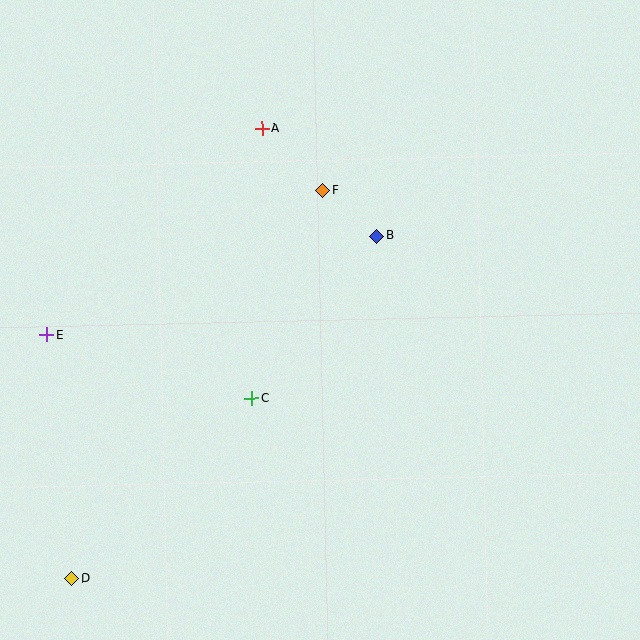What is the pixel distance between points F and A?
The distance between F and A is 87 pixels.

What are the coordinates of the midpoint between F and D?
The midpoint between F and D is at (197, 384).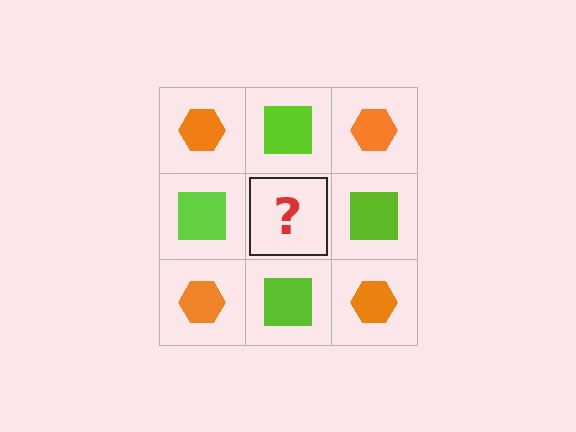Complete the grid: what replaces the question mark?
The question mark should be replaced with an orange hexagon.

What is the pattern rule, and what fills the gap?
The rule is that it alternates orange hexagon and lime square in a checkerboard pattern. The gap should be filled with an orange hexagon.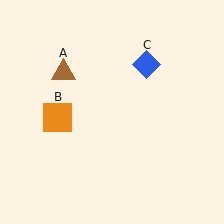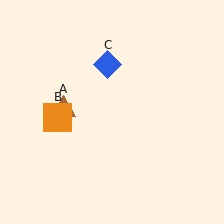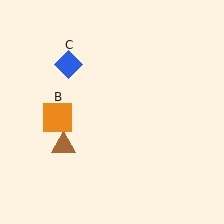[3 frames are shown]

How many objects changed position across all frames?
2 objects changed position: brown triangle (object A), blue diamond (object C).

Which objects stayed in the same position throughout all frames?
Orange square (object B) remained stationary.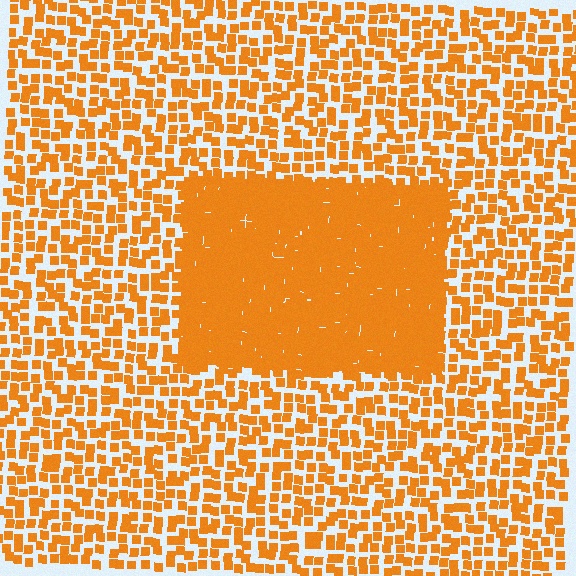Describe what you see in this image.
The image contains small orange elements arranged at two different densities. A rectangle-shaped region is visible where the elements are more densely packed than the surrounding area.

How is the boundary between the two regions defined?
The boundary is defined by a change in element density (approximately 2.7x ratio). All elements are the same color, size, and shape.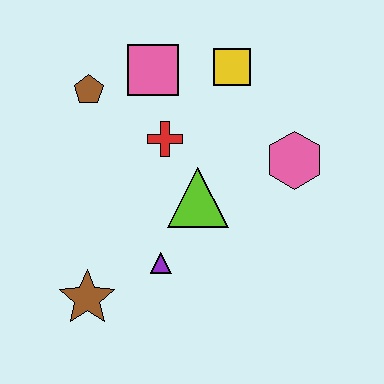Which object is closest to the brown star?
The purple triangle is closest to the brown star.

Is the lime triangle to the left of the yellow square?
Yes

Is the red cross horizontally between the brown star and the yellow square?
Yes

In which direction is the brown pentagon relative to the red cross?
The brown pentagon is to the left of the red cross.